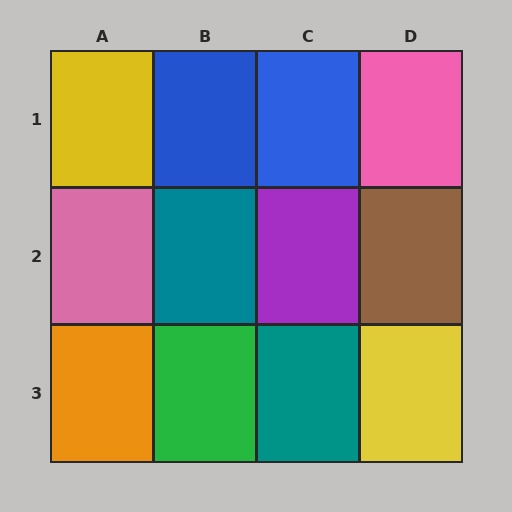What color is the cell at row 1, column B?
Blue.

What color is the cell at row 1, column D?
Pink.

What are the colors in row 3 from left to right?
Orange, green, teal, yellow.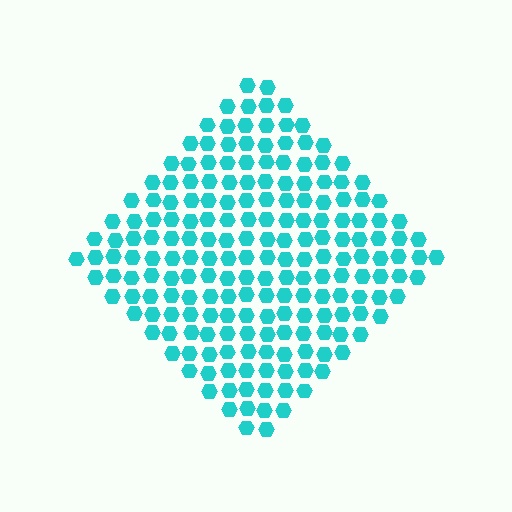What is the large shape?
The large shape is a diamond.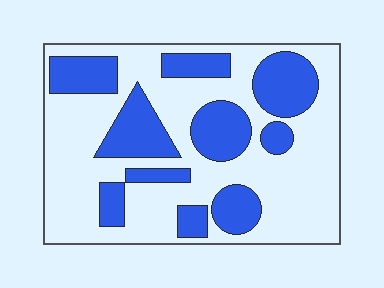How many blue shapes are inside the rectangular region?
10.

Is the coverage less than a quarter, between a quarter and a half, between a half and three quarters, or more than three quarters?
Between a quarter and a half.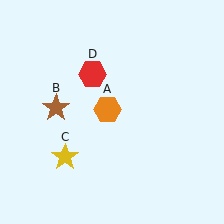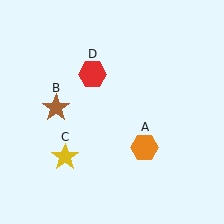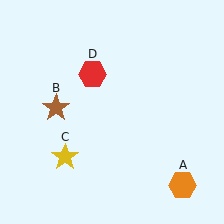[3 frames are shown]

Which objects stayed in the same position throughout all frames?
Brown star (object B) and yellow star (object C) and red hexagon (object D) remained stationary.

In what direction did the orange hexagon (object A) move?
The orange hexagon (object A) moved down and to the right.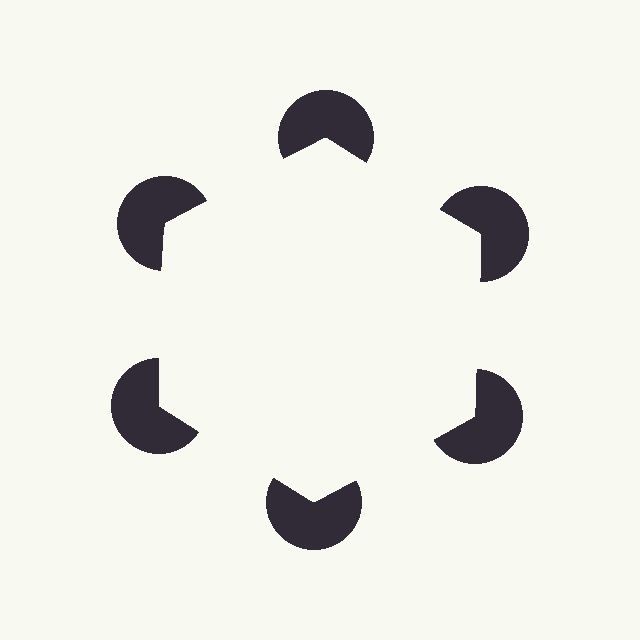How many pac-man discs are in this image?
There are 6 — one at each vertex of the illusory hexagon.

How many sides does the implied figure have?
6 sides.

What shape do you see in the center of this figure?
An illusory hexagon — its edges are inferred from the aligned wedge cuts in the pac-man discs, not physically drawn.